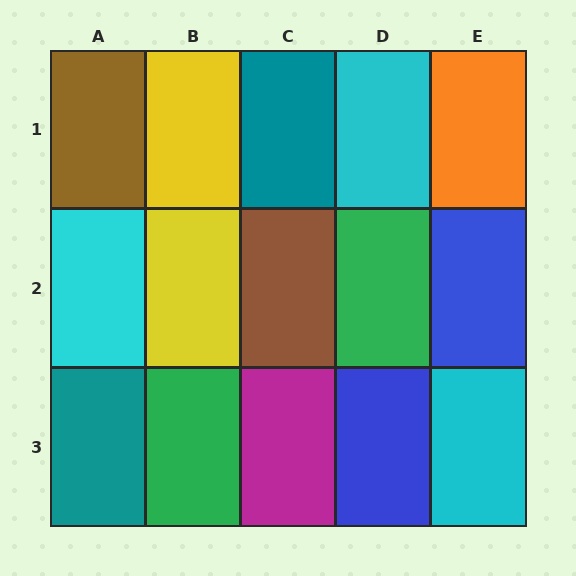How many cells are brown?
2 cells are brown.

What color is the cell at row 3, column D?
Blue.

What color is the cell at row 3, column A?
Teal.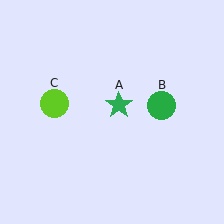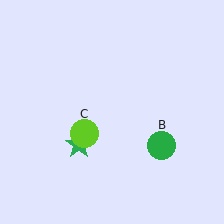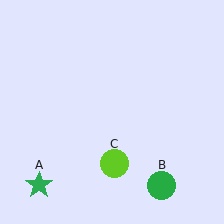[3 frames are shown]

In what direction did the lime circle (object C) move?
The lime circle (object C) moved down and to the right.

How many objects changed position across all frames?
3 objects changed position: green star (object A), green circle (object B), lime circle (object C).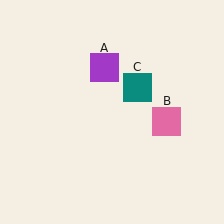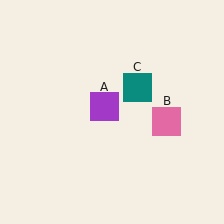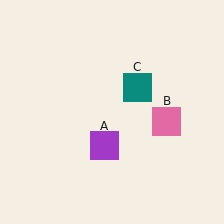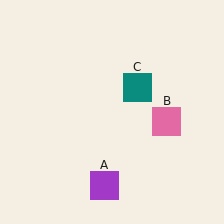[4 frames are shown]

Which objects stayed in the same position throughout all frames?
Pink square (object B) and teal square (object C) remained stationary.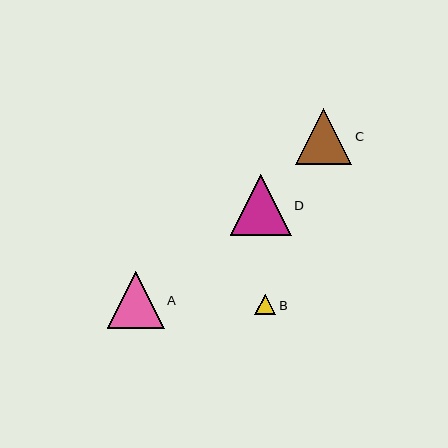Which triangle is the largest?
Triangle D is the largest with a size of approximately 61 pixels.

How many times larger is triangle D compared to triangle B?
Triangle D is approximately 2.9 times the size of triangle B.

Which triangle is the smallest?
Triangle B is the smallest with a size of approximately 21 pixels.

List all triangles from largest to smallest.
From largest to smallest: D, A, C, B.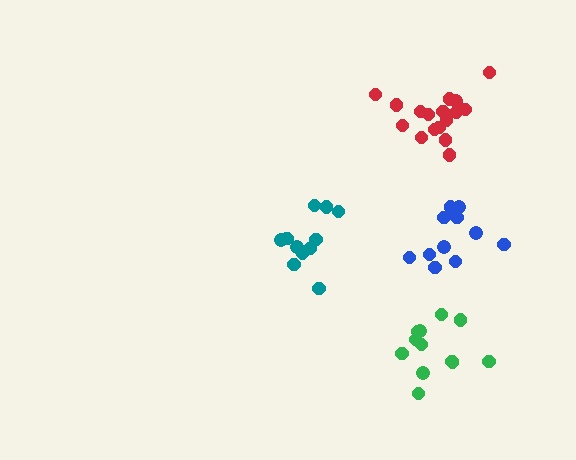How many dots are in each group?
Group 1: 12 dots, Group 2: 12 dots, Group 3: 12 dots, Group 4: 18 dots (54 total).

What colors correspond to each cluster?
The clusters are colored: green, blue, teal, red.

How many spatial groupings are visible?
There are 4 spatial groupings.